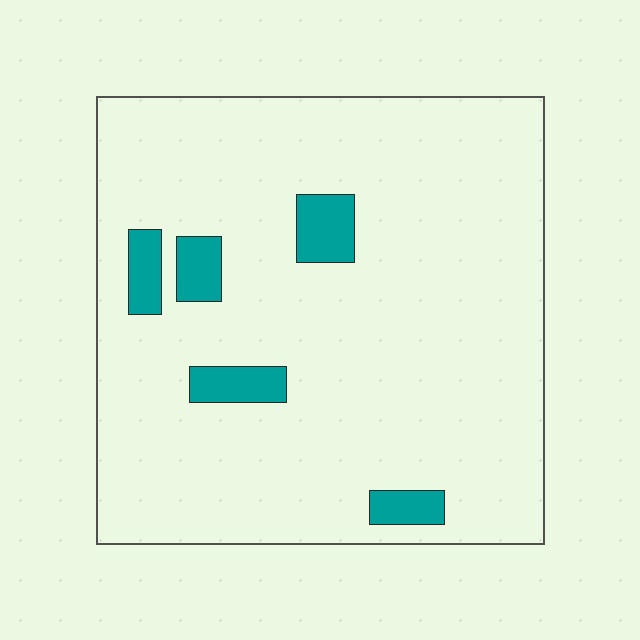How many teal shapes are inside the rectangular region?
5.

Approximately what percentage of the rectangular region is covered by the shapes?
Approximately 10%.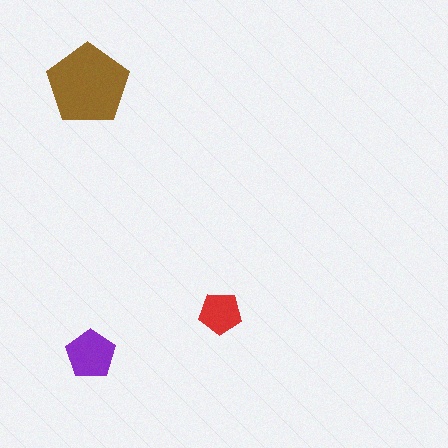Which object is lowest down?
The purple pentagon is bottommost.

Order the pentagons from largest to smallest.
the brown one, the purple one, the red one.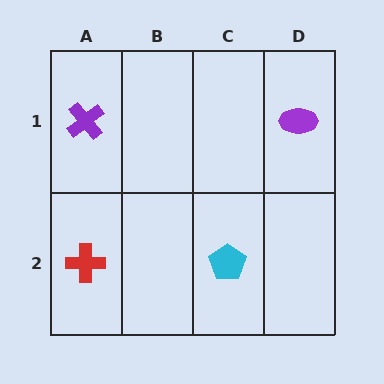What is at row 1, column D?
A purple ellipse.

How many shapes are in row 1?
2 shapes.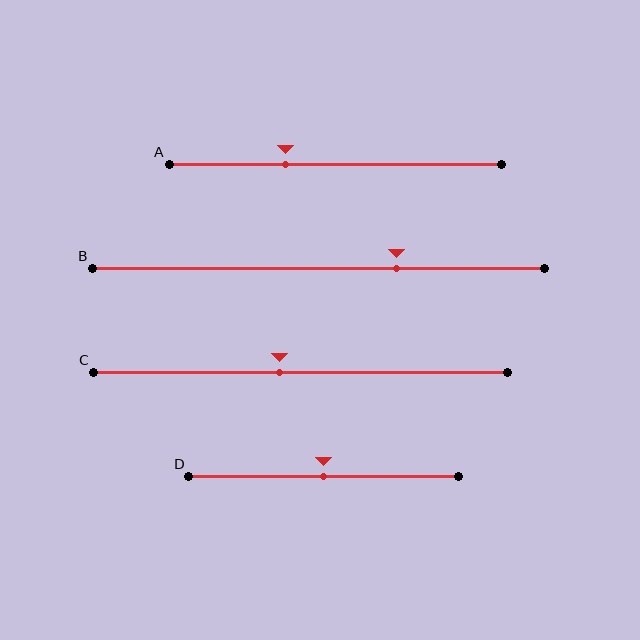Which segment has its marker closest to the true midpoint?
Segment D has its marker closest to the true midpoint.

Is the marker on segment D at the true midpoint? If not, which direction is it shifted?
Yes, the marker on segment D is at the true midpoint.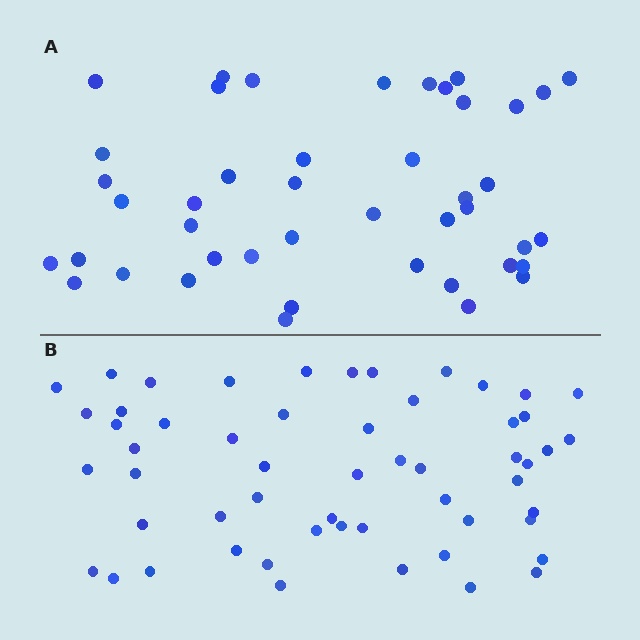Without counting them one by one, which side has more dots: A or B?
Region B (the bottom region) has more dots.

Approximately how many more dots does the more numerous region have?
Region B has roughly 12 or so more dots than region A.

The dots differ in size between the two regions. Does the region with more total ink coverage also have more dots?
No. Region A has more total ink coverage because its dots are larger, but region B actually contains more individual dots. Total area can be misleading — the number of items is what matters here.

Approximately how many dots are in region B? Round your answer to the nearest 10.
About 60 dots. (The exact count is 55, which rounds to 60.)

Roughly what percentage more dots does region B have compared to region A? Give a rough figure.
About 25% more.